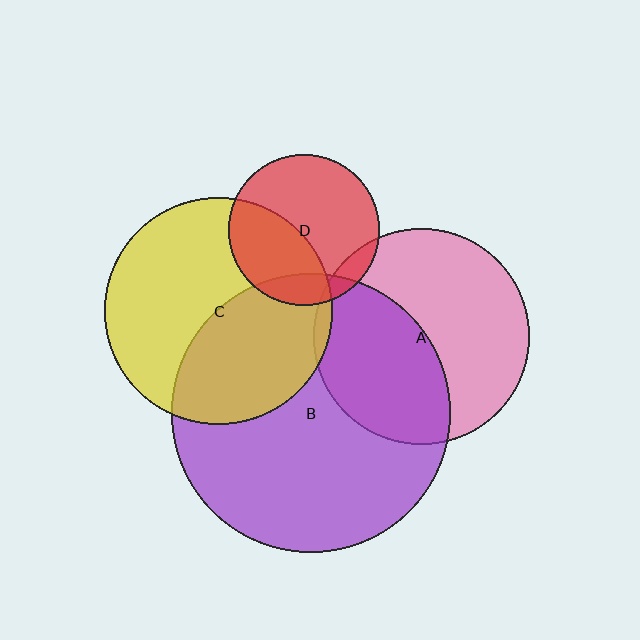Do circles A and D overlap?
Yes.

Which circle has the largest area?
Circle B (purple).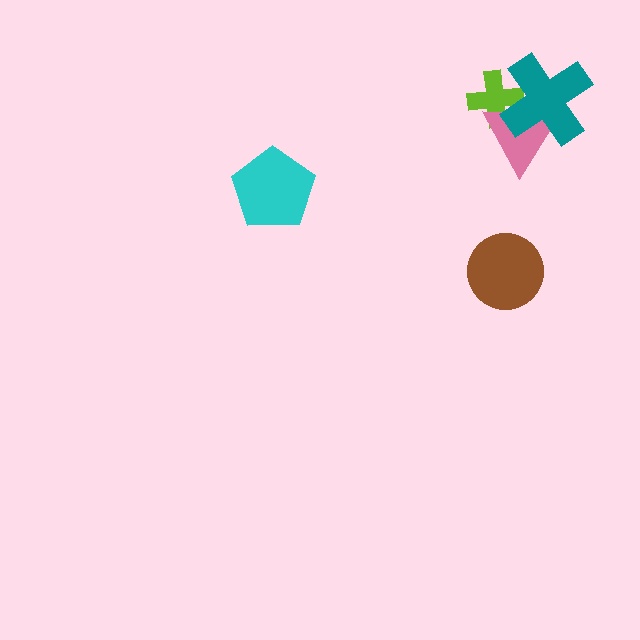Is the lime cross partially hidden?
Yes, it is partially covered by another shape.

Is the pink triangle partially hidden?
Yes, it is partially covered by another shape.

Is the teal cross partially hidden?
No, no other shape covers it.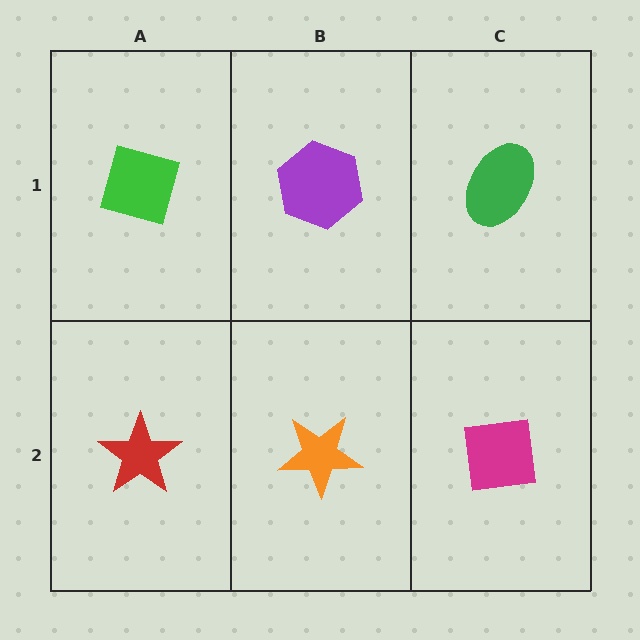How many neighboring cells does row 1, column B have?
3.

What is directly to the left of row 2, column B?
A red star.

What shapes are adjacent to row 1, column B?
An orange star (row 2, column B), a green diamond (row 1, column A), a green ellipse (row 1, column C).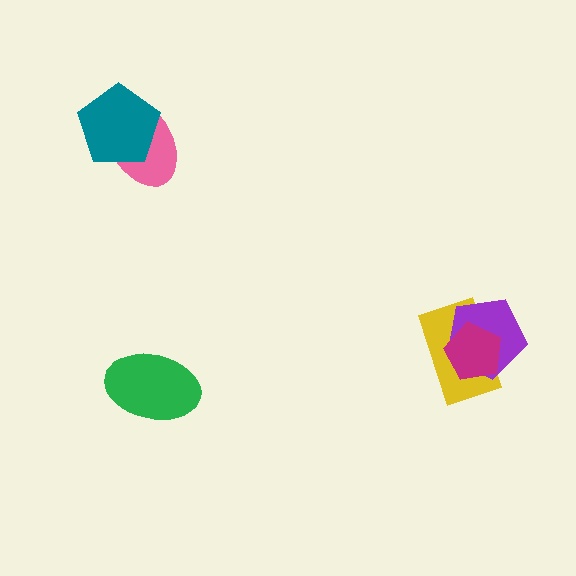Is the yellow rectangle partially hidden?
Yes, it is partially covered by another shape.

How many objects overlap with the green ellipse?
0 objects overlap with the green ellipse.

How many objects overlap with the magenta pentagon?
2 objects overlap with the magenta pentagon.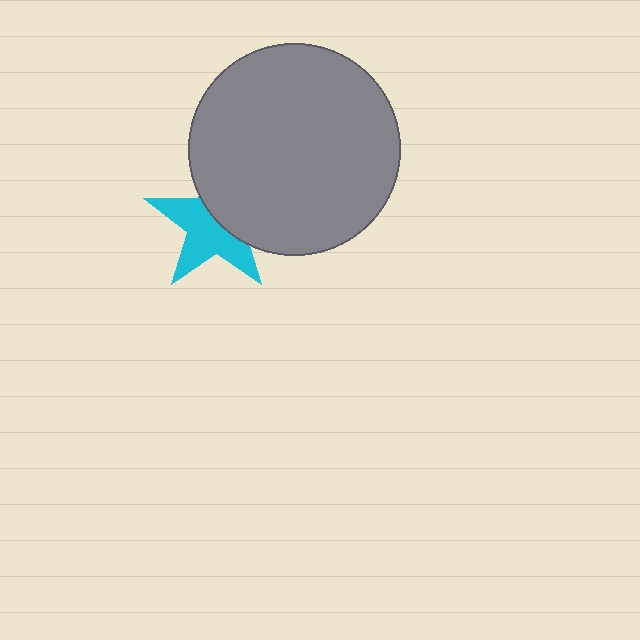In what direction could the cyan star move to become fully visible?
The cyan star could move toward the lower-left. That would shift it out from behind the gray circle entirely.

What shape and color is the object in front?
The object in front is a gray circle.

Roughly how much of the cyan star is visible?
About half of it is visible (roughly 57%).